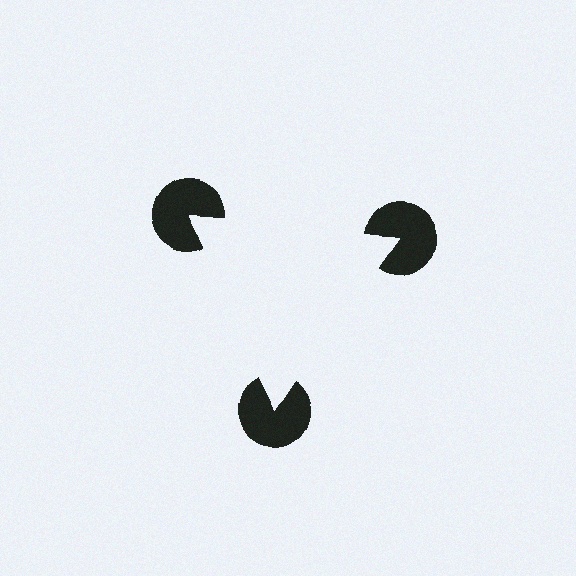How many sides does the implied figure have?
3 sides.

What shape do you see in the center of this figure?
An illusory triangle — its edges are inferred from the aligned wedge cuts in the pac-man discs, not physically drawn.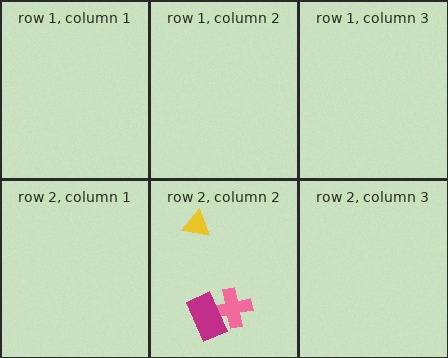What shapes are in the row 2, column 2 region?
The yellow triangle, the pink cross, the magenta rectangle.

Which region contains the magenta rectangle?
The row 2, column 2 region.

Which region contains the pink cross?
The row 2, column 2 region.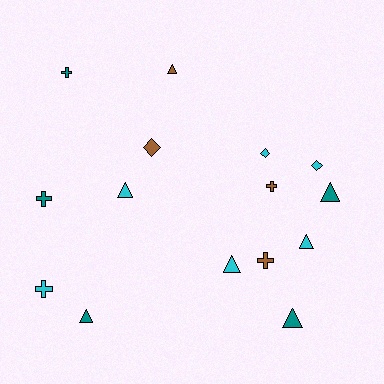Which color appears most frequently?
Cyan, with 6 objects.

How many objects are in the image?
There are 15 objects.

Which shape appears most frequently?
Triangle, with 7 objects.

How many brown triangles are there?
There is 1 brown triangle.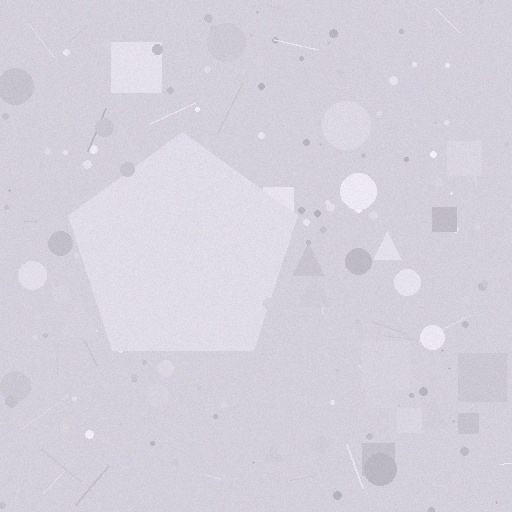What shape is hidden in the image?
A pentagon is hidden in the image.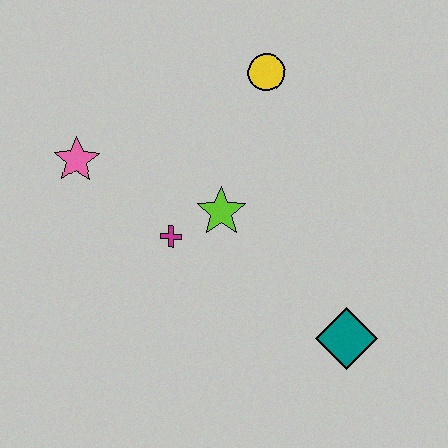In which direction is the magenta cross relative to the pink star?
The magenta cross is to the right of the pink star.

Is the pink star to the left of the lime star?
Yes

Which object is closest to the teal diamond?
The lime star is closest to the teal diamond.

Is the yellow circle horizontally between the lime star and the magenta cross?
No